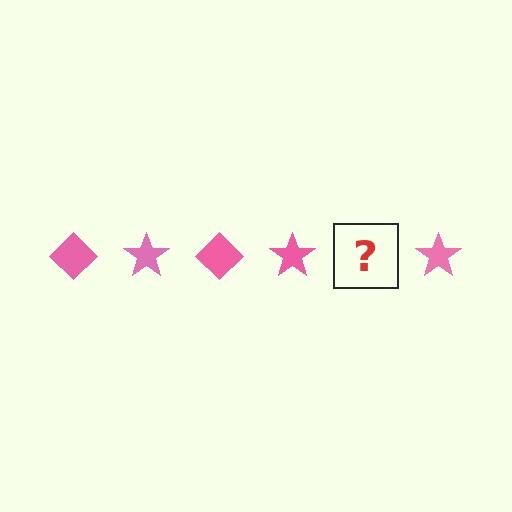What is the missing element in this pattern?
The missing element is a pink diamond.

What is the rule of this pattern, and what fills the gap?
The rule is that the pattern cycles through diamond, star shapes in pink. The gap should be filled with a pink diamond.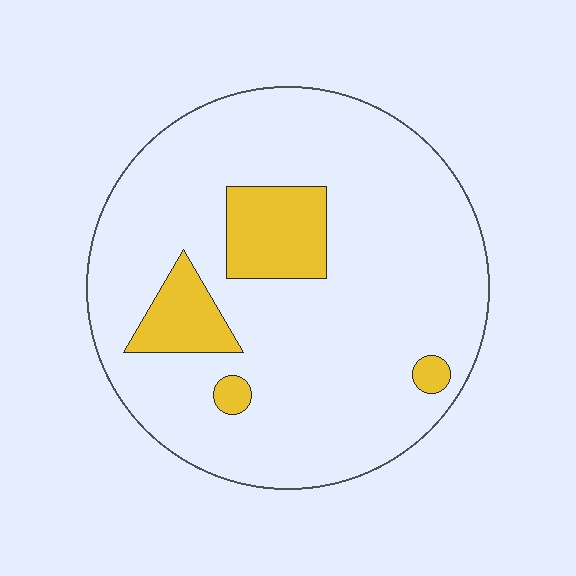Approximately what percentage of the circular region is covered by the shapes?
Approximately 15%.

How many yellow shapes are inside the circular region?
4.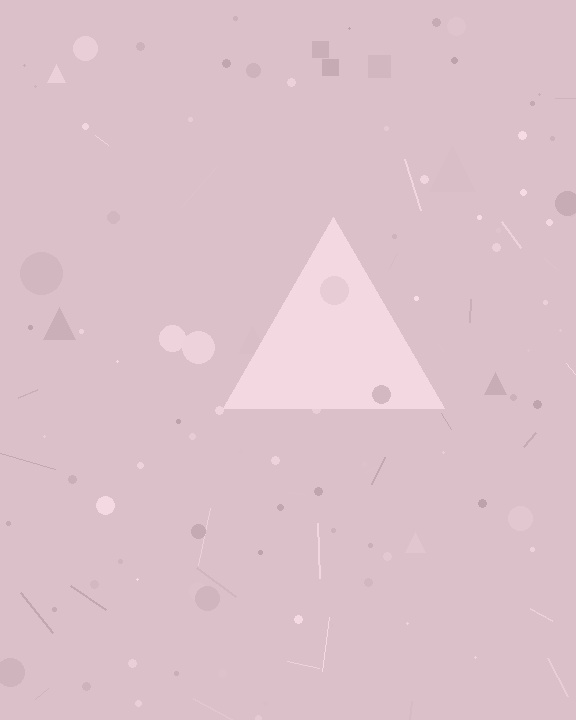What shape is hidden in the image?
A triangle is hidden in the image.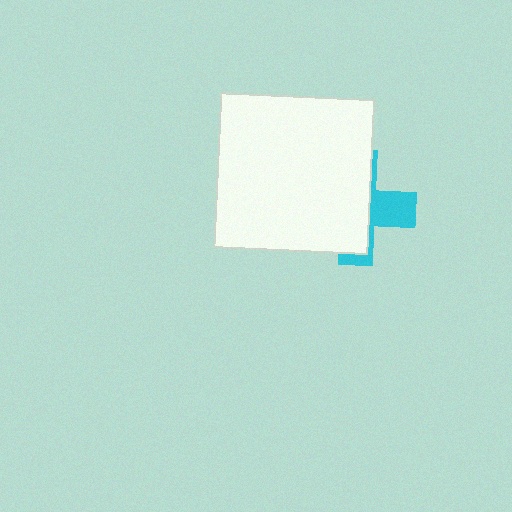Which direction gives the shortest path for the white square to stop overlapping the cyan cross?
Moving left gives the shortest separation.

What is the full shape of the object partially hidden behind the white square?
The partially hidden object is a cyan cross.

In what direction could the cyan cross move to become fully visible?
The cyan cross could move right. That would shift it out from behind the white square entirely.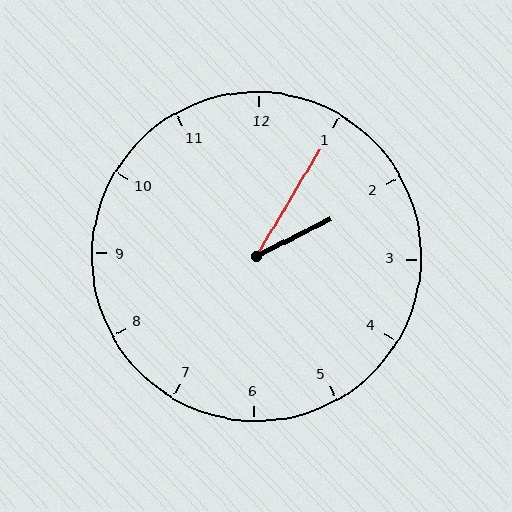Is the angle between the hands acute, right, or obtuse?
It is acute.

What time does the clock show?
2:05.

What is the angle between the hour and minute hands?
Approximately 32 degrees.